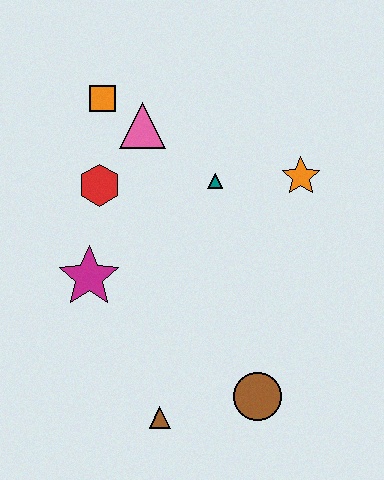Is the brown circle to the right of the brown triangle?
Yes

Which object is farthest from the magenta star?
The orange star is farthest from the magenta star.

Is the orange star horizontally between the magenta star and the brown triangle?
No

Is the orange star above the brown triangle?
Yes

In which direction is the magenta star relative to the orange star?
The magenta star is to the left of the orange star.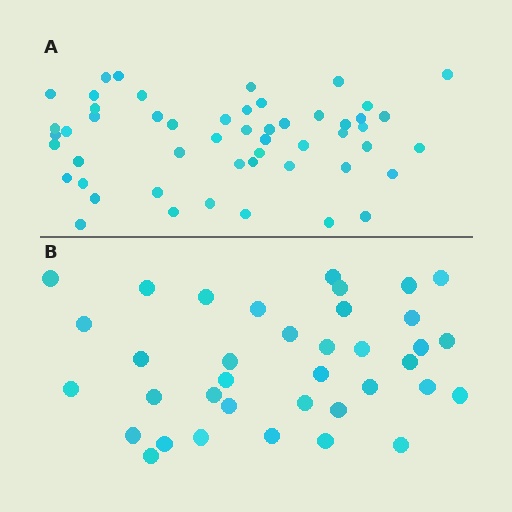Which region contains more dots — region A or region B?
Region A (the top region) has more dots.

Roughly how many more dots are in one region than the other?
Region A has approximately 15 more dots than region B.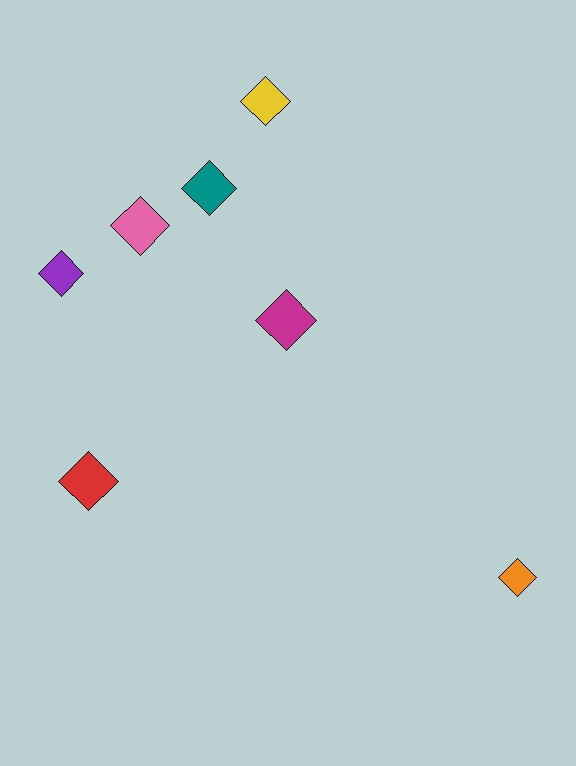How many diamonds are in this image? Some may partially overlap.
There are 7 diamonds.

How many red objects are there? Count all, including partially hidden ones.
There is 1 red object.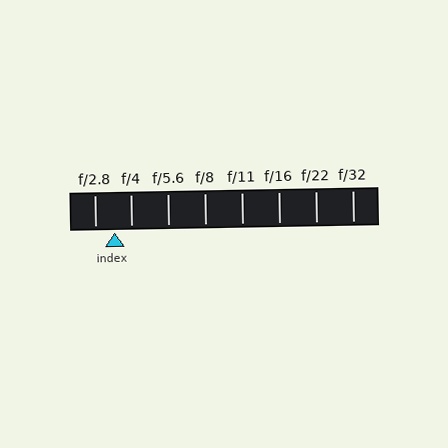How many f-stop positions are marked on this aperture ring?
There are 8 f-stop positions marked.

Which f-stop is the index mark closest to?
The index mark is closest to f/4.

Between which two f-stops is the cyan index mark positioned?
The index mark is between f/2.8 and f/4.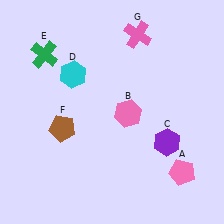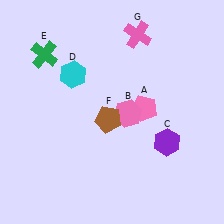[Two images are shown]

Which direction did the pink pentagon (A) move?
The pink pentagon (A) moved up.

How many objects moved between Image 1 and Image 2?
2 objects moved between the two images.